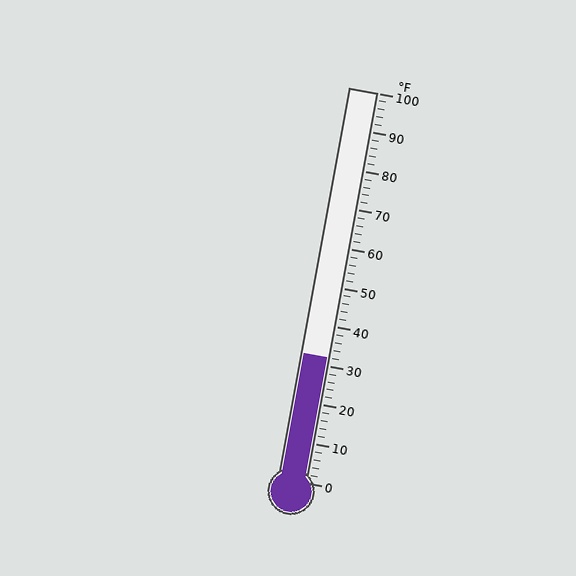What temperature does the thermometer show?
The thermometer shows approximately 32°F.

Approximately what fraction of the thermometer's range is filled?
The thermometer is filled to approximately 30% of its range.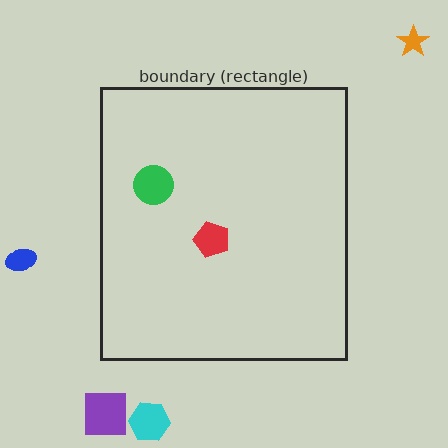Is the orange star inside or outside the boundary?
Outside.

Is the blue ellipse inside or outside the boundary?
Outside.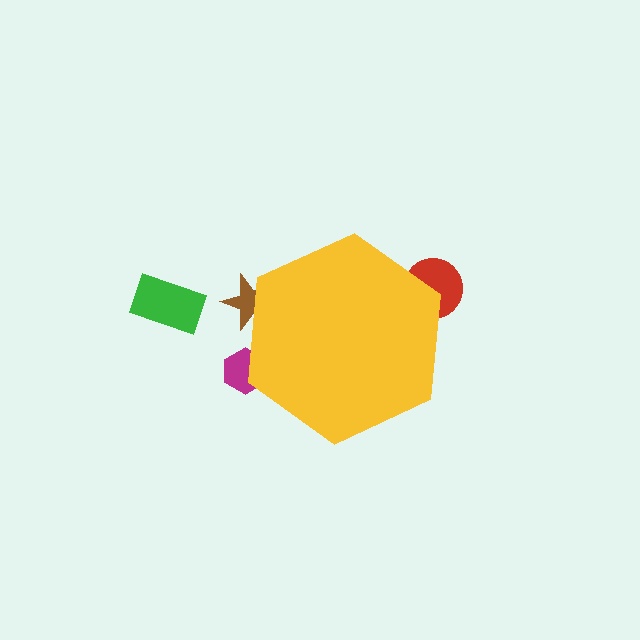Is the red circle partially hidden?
Yes, the red circle is partially hidden behind the yellow hexagon.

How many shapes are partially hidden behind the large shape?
3 shapes are partially hidden.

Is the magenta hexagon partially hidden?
Yes, the magenta hexagon is partially hidden behind the yellow hexagon.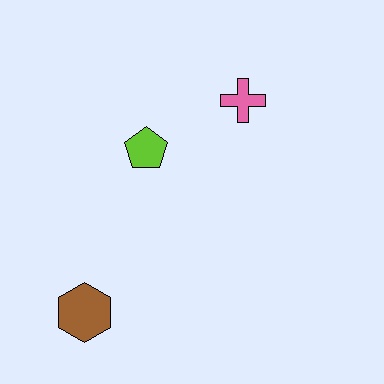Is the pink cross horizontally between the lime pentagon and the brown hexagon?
No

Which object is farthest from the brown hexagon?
The pink cross is farthest from the brown hexagon.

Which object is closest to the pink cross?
The lime pentagon is closest to the pink cross.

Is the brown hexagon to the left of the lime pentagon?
Yes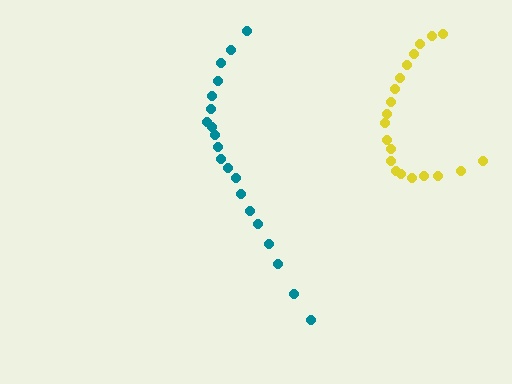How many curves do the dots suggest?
There are 2 distinct paths.